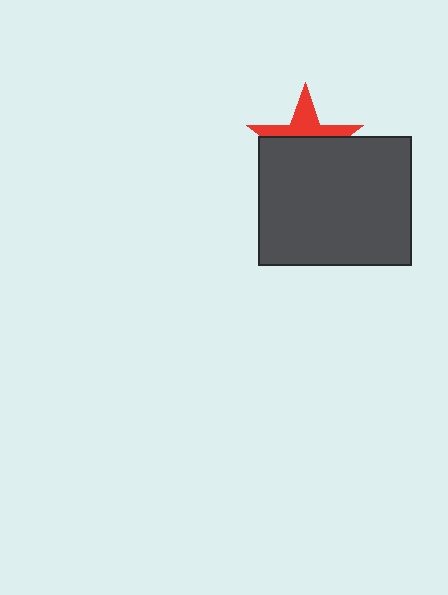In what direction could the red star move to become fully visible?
The red star could move up. That would shift it out from behind the dark gray rectangle entirely.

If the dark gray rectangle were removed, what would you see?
You would see the complete red star.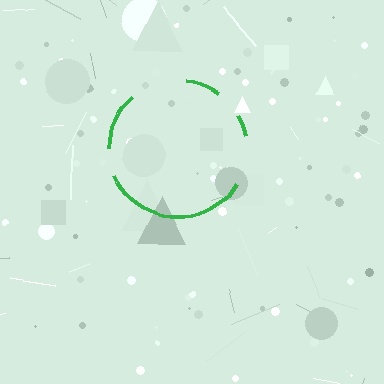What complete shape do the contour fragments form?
The contour fragments form a circle.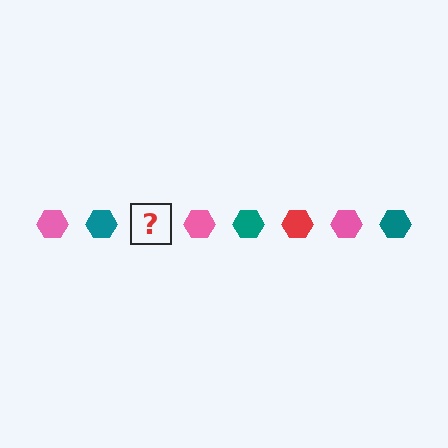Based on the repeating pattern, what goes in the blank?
The blank should be a red hexagon.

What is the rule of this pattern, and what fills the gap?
The rule is that the pattern cycles through pink, teal, red hexagons. The gap should be filled with a red hexagon.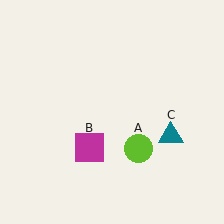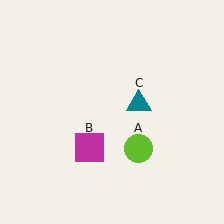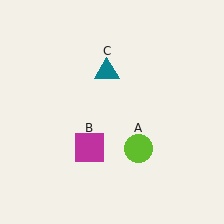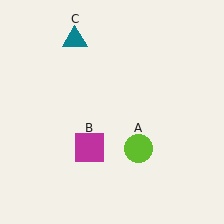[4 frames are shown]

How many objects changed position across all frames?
1 object changed position: teal triangle (object C).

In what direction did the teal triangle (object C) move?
The teal triangle (object C) moved up and to the left.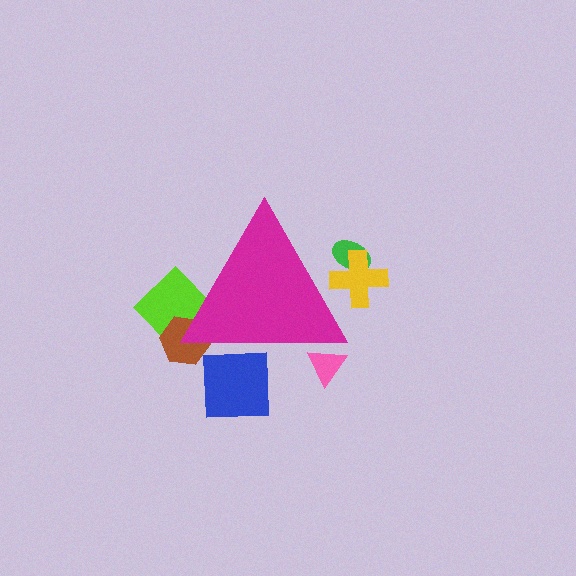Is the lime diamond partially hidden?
Yes, the lime diamond is partially hidden behind the magenta triangle.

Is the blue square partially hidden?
Yes, the blue square is partially hidden behind the magenta triangle.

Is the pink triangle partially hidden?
Yes, the pink triangle is partially hidden behind the magenta triangle.